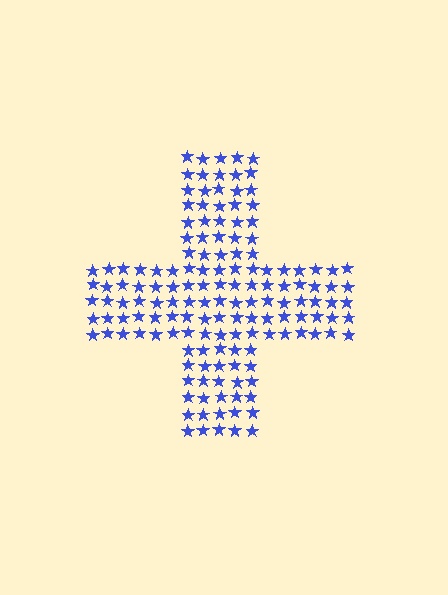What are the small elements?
The small elements are stars.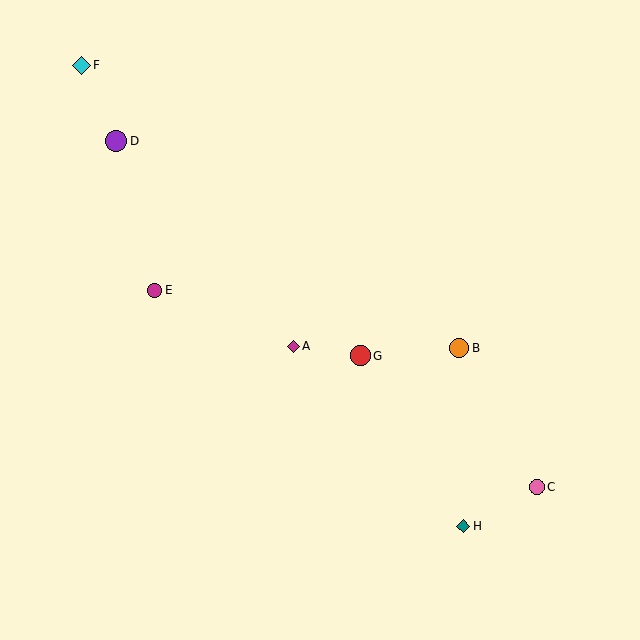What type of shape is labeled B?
Shape B is an orange circle.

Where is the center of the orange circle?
The center of the orange circle is at (459, 348).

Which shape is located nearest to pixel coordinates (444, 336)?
The orange circle (labeled B) at (459, 348) is nearest to that location.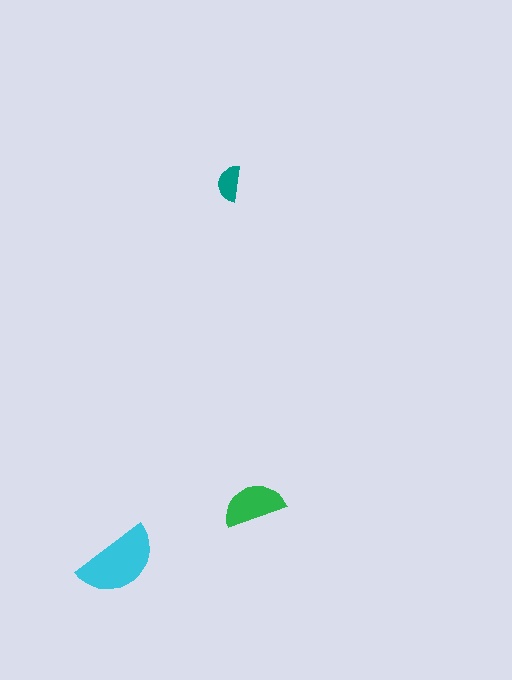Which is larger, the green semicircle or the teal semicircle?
The green one.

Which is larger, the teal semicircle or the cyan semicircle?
The cyan one.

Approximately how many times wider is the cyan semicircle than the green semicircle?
About 1.5 times wider.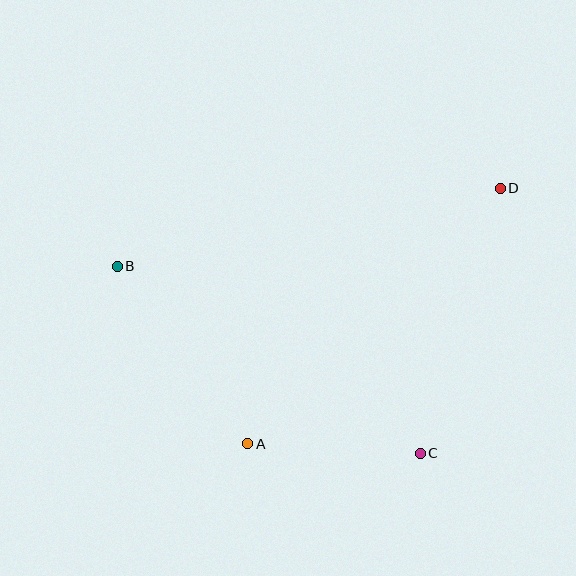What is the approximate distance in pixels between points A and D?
The distance between A and D is approximately 359 pixels.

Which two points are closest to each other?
Points A and C are closest to each other.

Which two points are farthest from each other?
Points B and D are farthest from each other.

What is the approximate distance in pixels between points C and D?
The distance between C and D is approximately 277 pixels.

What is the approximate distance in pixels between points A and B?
The distance between A and B is approximately 220 pixels.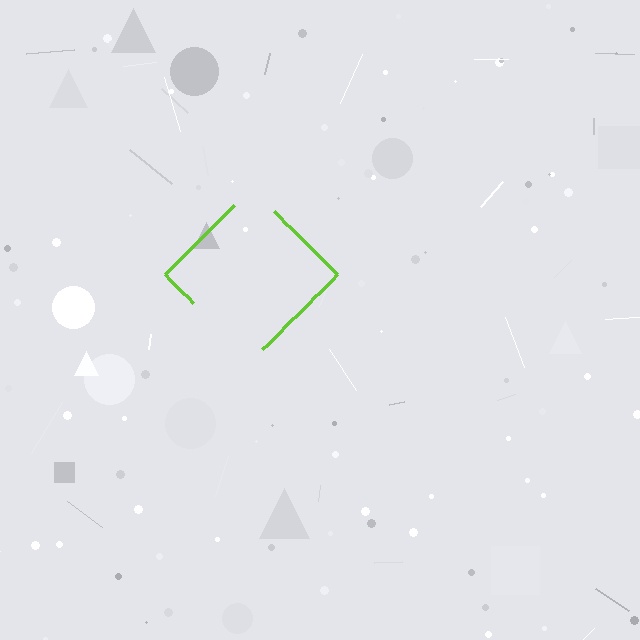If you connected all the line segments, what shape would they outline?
They would outline a diamond.